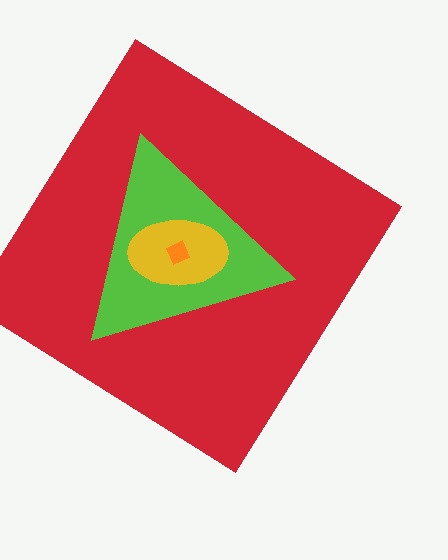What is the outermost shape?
The red diamond.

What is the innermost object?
The orange diamond.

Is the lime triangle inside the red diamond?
Yes.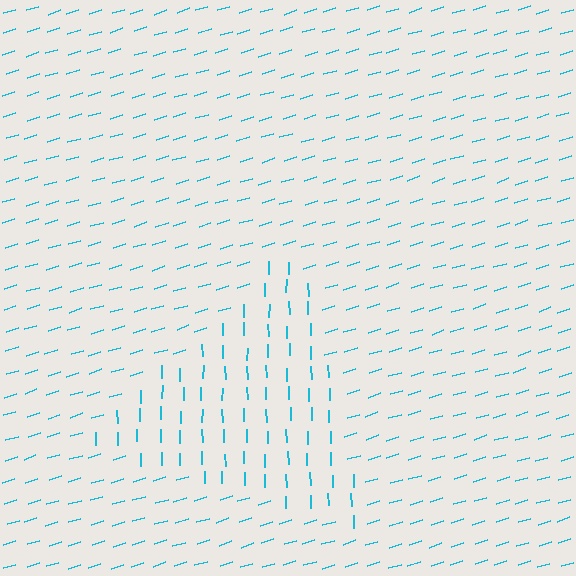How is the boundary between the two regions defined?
The boundary is defined purely by a change in line orientation (approximately 74 degrees difference). All lines are the same color and thickness.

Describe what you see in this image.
The image is filled with small cyan line segments. A triangle region in the image has lines oriented differently from the surrounding lines, creating a visible texture boundary.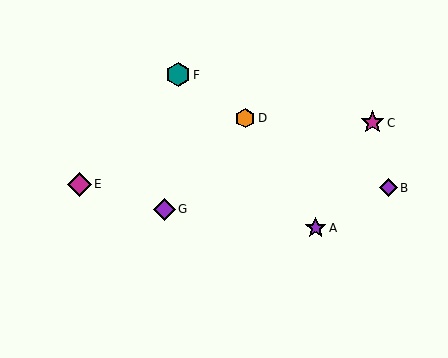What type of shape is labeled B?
Shape B is a purple diamond.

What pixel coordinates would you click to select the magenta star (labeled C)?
Click at (372, 123) to select the magenta star C.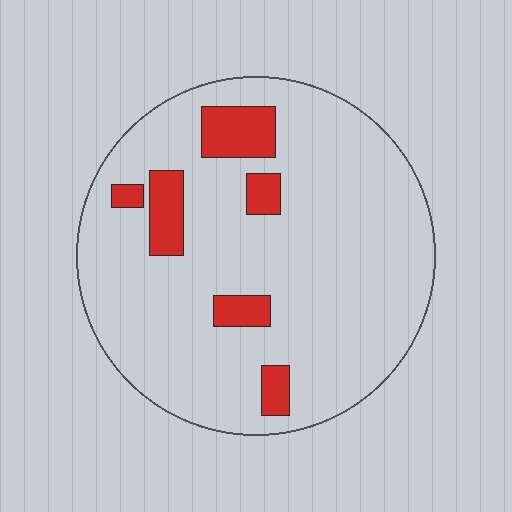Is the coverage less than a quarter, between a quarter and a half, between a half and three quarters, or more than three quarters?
Less than a quarter.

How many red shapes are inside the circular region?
6.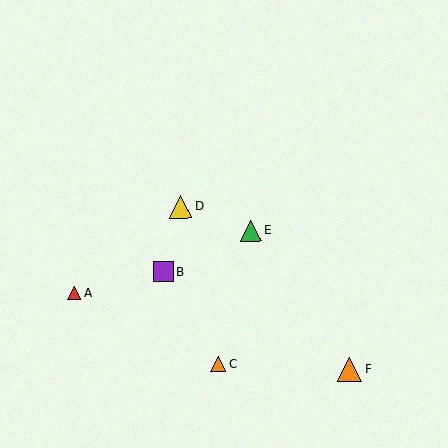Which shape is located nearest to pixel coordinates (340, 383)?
The orange triangle (labeled F) at (350, 369) is nearest to that location.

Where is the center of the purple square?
The center of the purple square is at (163, 272).